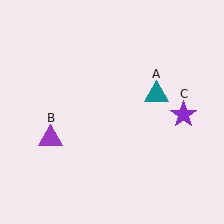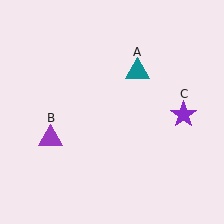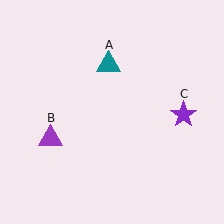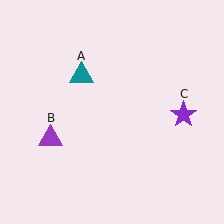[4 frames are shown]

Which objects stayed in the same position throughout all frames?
Purple triangle (object B) and purple star (object C) remained stationary.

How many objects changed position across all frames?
1 object changed position: teal triangle (object A).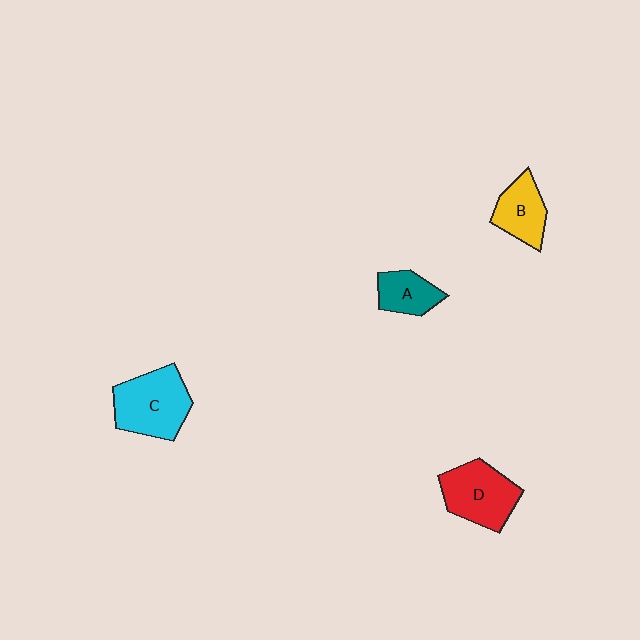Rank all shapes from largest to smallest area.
From largest to smallest: C (cyan), D (red), B (yellow), A (teal).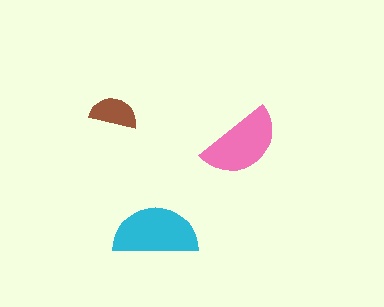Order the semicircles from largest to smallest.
the cyan one, the pink one, the brown one.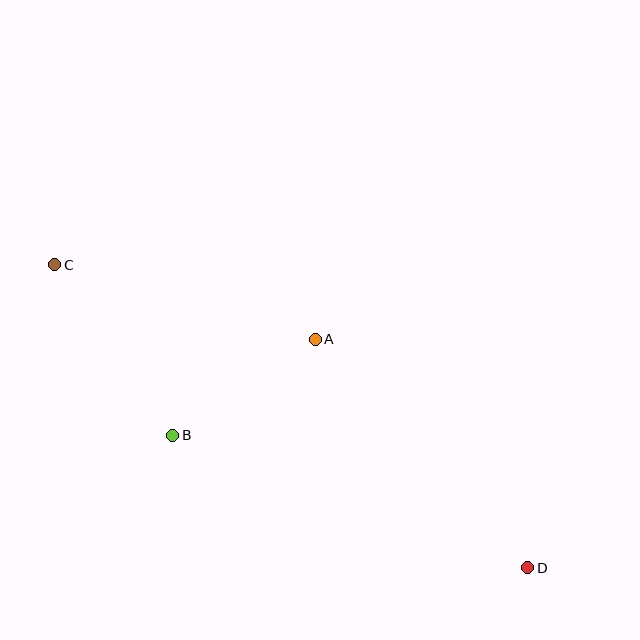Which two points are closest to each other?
Points A and B are closest to each other.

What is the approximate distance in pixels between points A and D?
The distance between A and D is approximately 312 pixels.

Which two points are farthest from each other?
Points C and D are farthest from each other.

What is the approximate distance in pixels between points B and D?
The distance between B and D is approximately 379 pixels.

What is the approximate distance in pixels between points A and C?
The distance between A and C is approximately 271 pixels.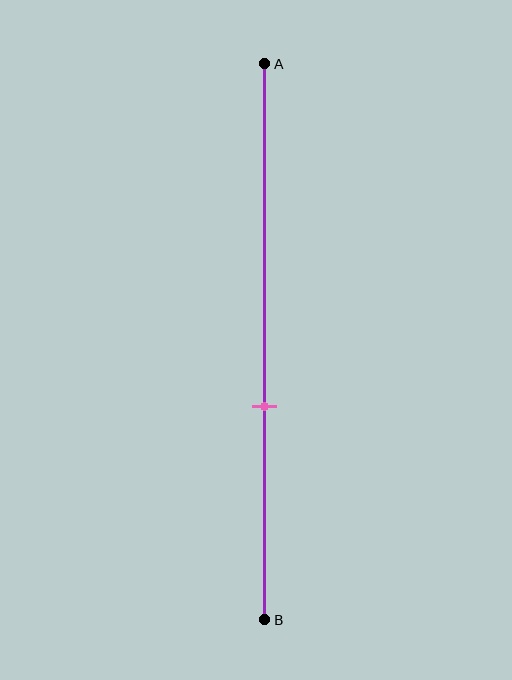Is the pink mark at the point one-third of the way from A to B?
No, the mark is at about 60% from A, not at the 33% one-third point.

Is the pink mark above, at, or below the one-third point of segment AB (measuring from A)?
The pink mark is below the one-third point of segment AB.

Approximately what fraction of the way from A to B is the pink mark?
The pink mark is approximately 60% of the way from A to B.